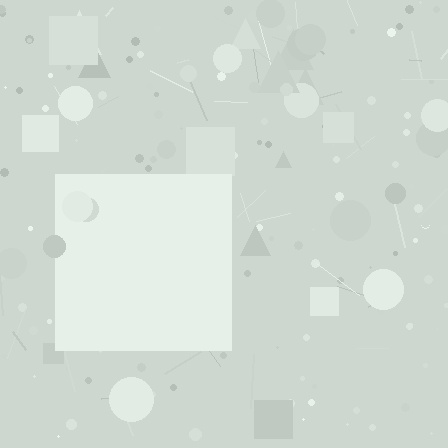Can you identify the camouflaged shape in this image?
The camouflaged shape is a square.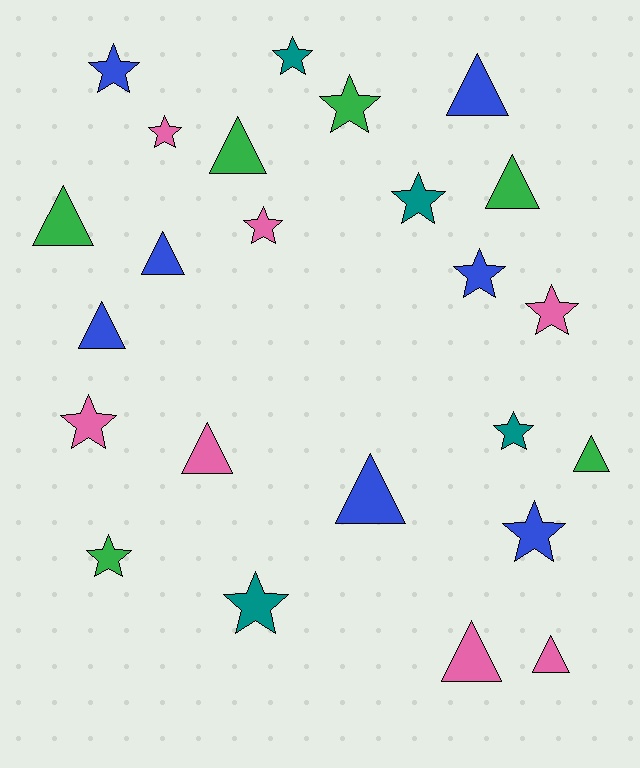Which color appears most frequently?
Pink, with 7 objects.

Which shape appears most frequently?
Star, with 13 objects.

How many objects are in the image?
There are 24 objects.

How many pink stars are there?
There are 4 pink stars.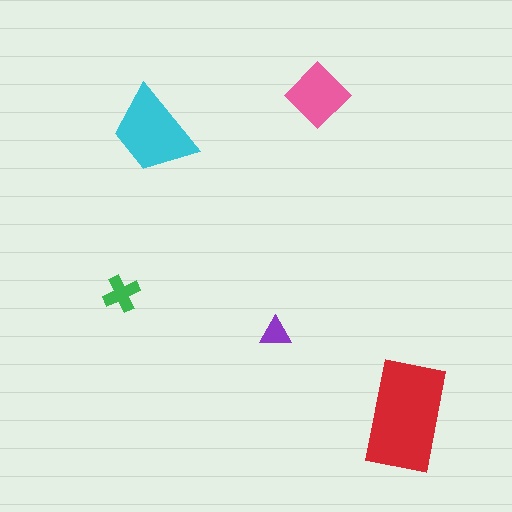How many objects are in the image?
There are 5 objects in the image.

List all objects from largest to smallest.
The red rectangle, the cyan trapezoid, the pink diamond, the green cross, the purple triangle.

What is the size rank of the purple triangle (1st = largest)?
5th.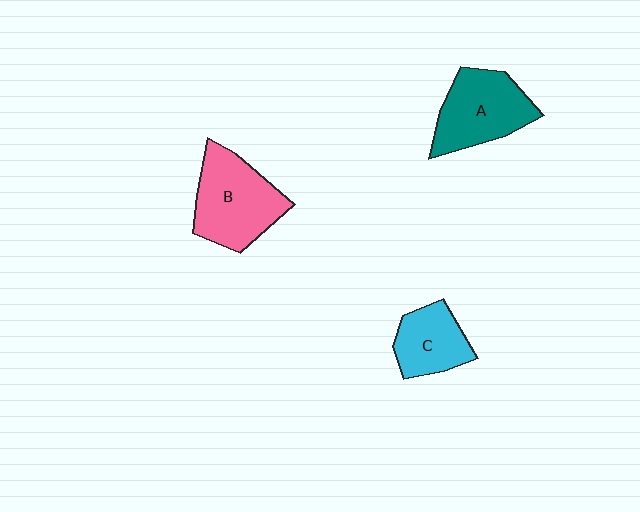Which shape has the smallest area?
Shape C (cyan).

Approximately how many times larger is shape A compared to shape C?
Approximately 1.4 times.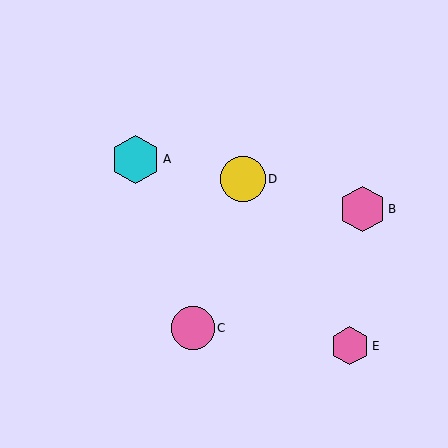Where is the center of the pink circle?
The center of the pink circle is at (193, 328).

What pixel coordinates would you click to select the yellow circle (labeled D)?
Click at (243, 179) to select the yellow circle D.